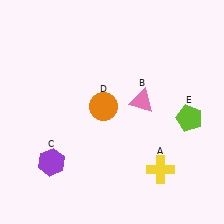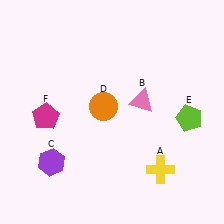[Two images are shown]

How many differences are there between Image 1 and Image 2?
There is 1 difference between the two images.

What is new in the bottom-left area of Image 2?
A magenta pentagon (F) was added in the bottom-left area of Image 2.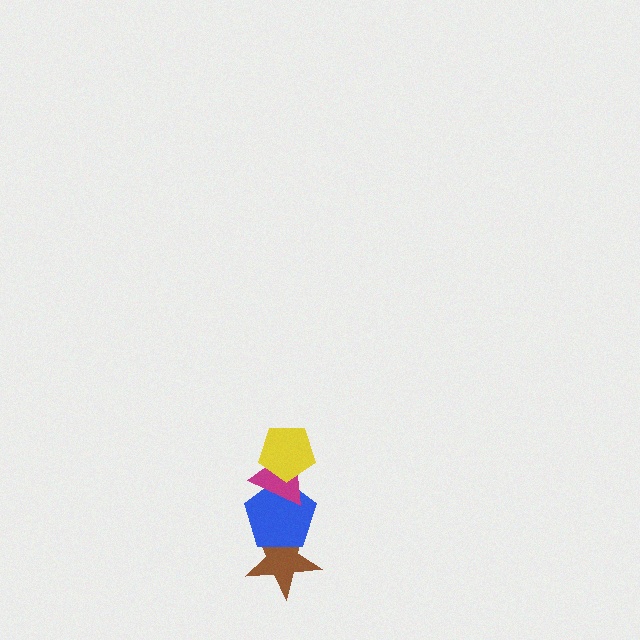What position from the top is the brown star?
The brown star is 4th from the top.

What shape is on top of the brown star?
The blue pentagon is on top of the brown star.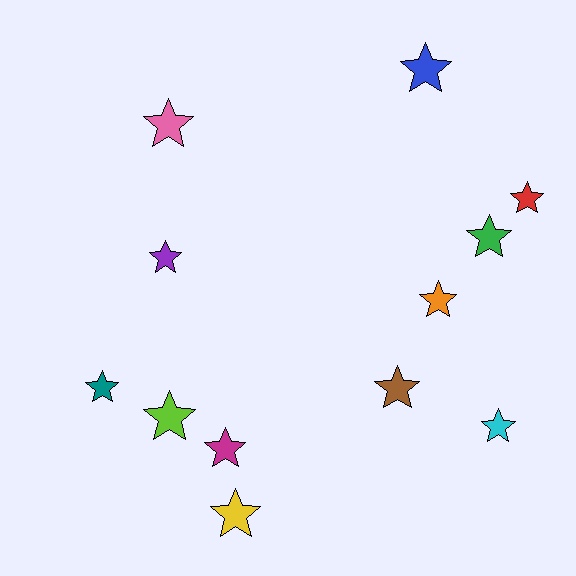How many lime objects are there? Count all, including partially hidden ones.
There is 1 lime object.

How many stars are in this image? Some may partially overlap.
There are 12 stars.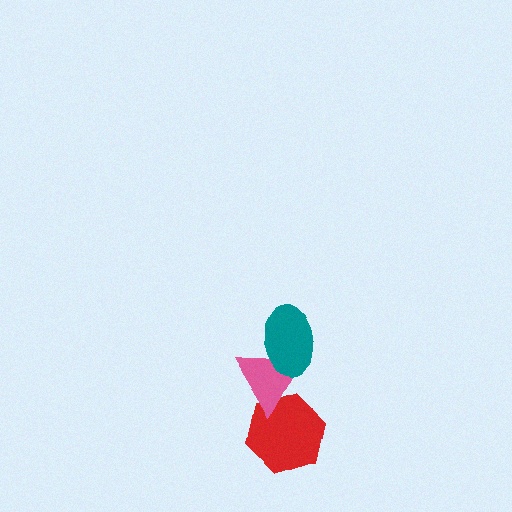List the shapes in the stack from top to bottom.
From top to bottom: the teal ellipse, the pink triangle, the red hexagon.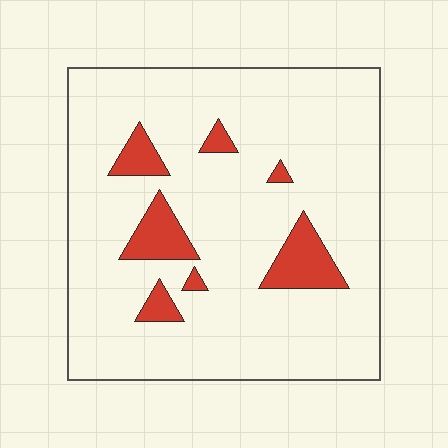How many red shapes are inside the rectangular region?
7.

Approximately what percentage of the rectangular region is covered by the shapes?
Approximately 10%.